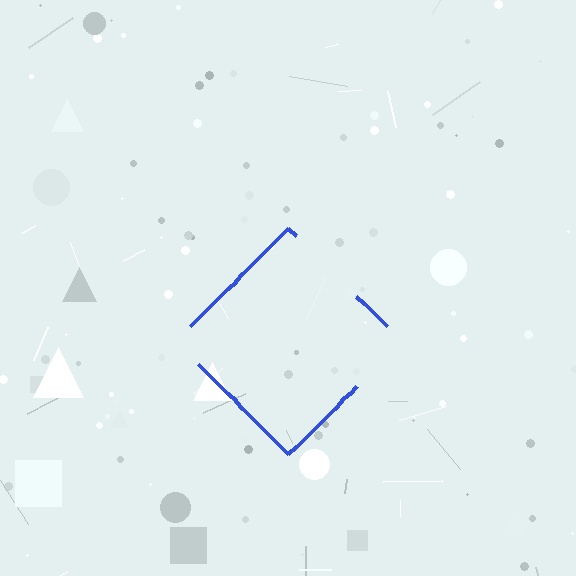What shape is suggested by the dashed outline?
The dashed outline suggests a diamond.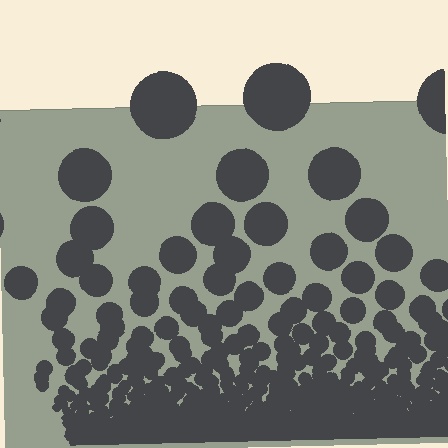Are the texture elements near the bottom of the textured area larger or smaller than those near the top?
Smaller. The gradient is inverted — elements near the bottom are smaller and denser.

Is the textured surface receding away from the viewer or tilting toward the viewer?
The surface appears to tilt toward the viewer. Texture elements get larger and sparser toward the top.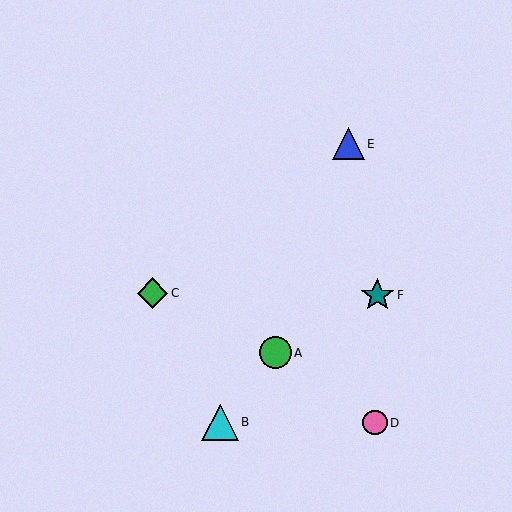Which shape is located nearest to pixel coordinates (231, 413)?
The cyan triangle (labeled B) at (220, 422) is nearest to that location.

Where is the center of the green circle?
The center of the green circle is at (275, 353).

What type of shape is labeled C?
Shape C is a green diamond.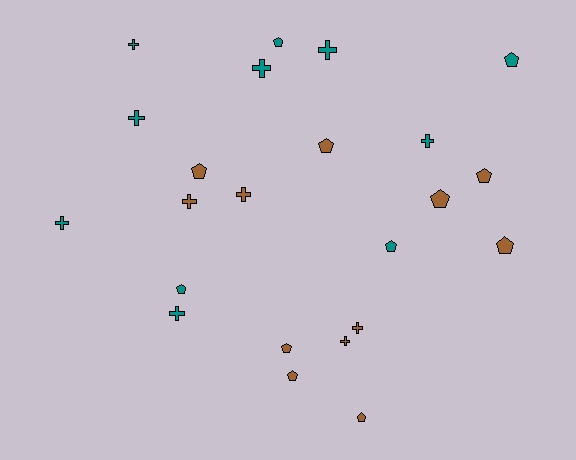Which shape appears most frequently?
Pentagon, with 12 objects.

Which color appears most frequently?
Brown, with 12 objects.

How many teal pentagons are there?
There are 4 teal pentagons.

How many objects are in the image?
There are 23 objects.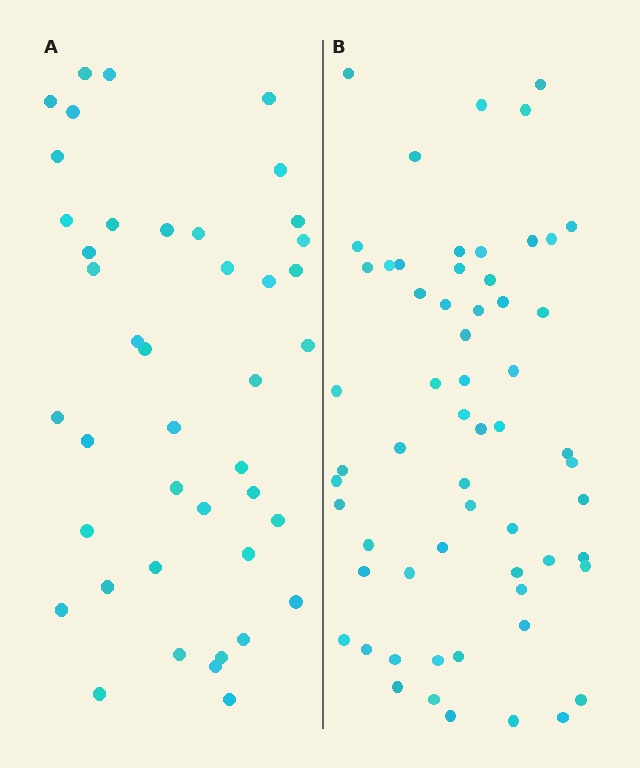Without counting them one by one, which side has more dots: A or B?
Region B (the right region) has more dots.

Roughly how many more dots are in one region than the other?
Region B has approximately 20 more dots than region A.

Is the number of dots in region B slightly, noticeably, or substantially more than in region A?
Region B has noticeably more, but not dramatically so. The ratio is roughly 1.4 to 1.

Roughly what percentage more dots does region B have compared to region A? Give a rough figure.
About 45% more.